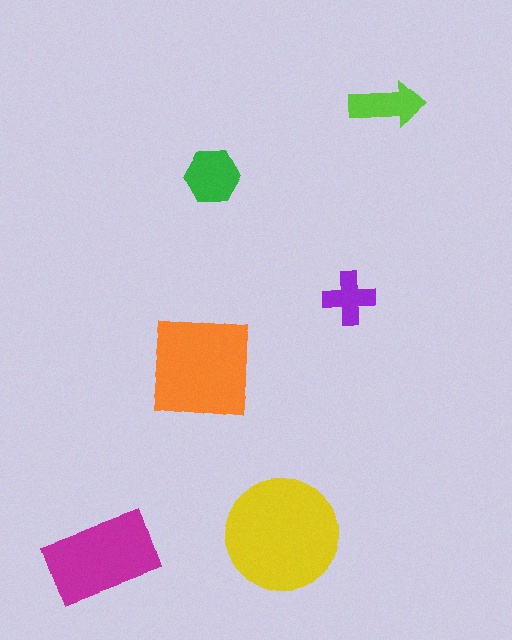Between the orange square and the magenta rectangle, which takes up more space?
The orange square.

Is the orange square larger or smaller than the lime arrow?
Larger.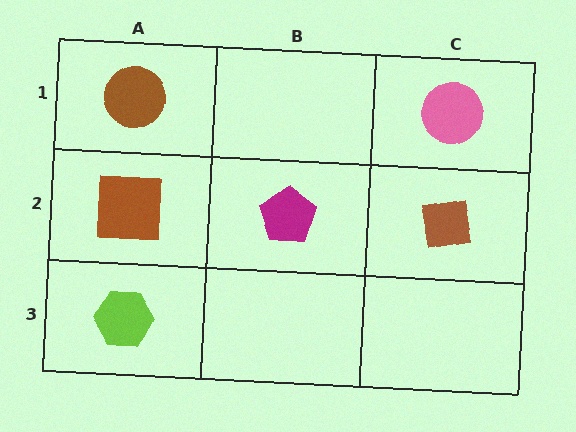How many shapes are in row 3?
1 shape.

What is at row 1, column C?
A pink circle.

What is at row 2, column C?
A brown square.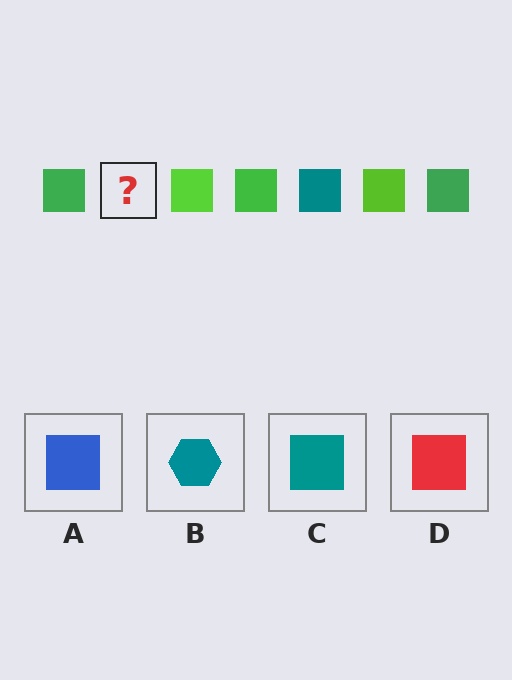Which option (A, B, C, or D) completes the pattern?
C.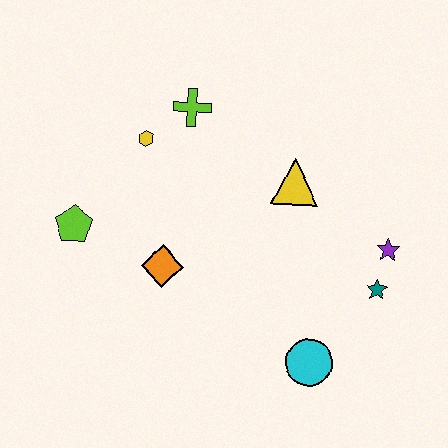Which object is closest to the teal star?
The purple star is closest to the teal star.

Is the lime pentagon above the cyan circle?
Yes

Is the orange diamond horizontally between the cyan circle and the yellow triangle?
No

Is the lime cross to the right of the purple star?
No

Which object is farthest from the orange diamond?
The purple star is farthest from the orange diamond.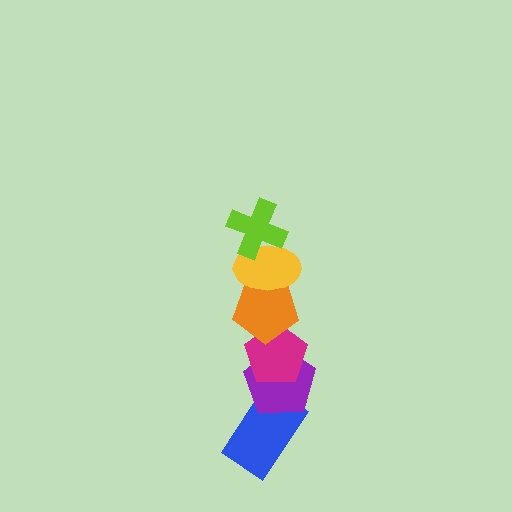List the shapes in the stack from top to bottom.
From top to bottom: the lime cross, the yellow ellipse, the orange pentagon, the magenta pentagon, the purple pentagon, the blue rectangle.